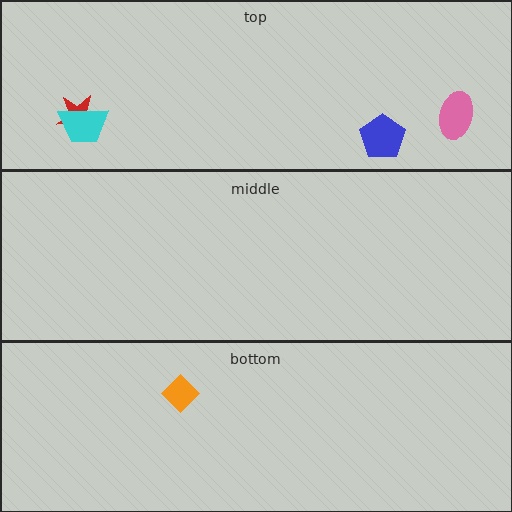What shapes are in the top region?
The red star, the pink ellipse, the cyan trapezoid, the blue pentagon.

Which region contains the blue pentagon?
The top region.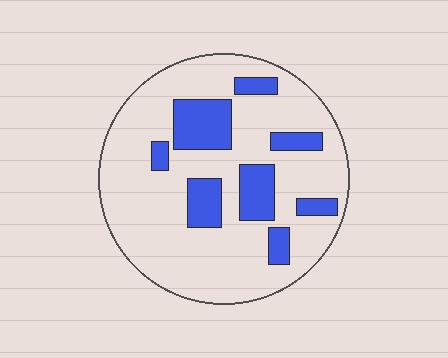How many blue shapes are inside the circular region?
8.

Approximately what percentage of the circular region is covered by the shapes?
Approximately 20%.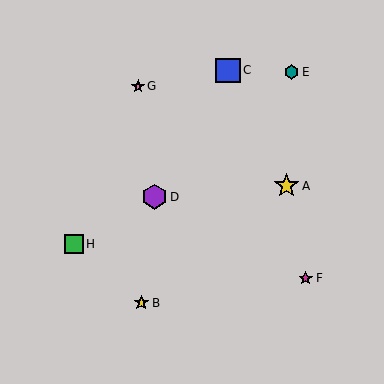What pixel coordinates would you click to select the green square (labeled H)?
Click at (74, 244) to select the green square H.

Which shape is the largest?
The purple hexagon (labeled D) is the largest.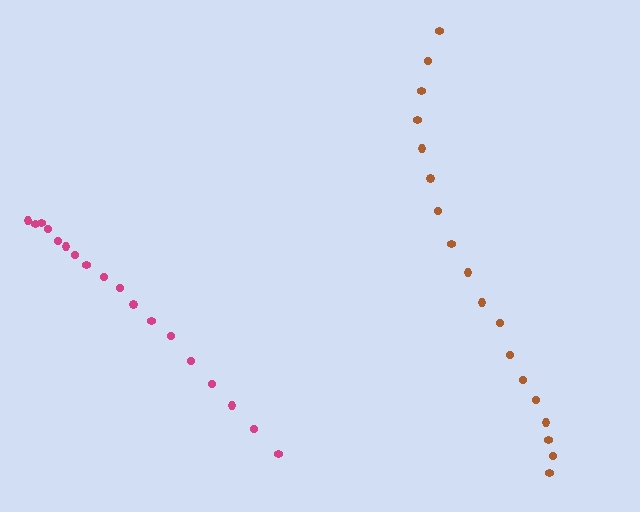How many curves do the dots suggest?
There are 2 distinct paths.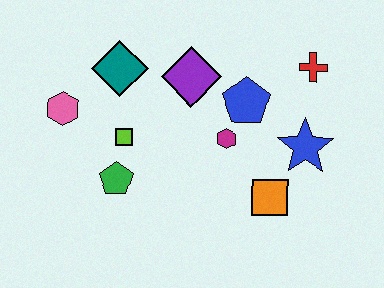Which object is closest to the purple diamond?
The blue pentagon is closest to the purple diamond.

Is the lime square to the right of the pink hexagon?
Yes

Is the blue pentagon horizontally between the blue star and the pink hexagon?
Yes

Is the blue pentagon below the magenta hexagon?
No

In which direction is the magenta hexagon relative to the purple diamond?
The magenta hexagon is below the purple diamond.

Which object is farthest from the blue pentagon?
The pink hexagon is farthest from the blue pentagon.